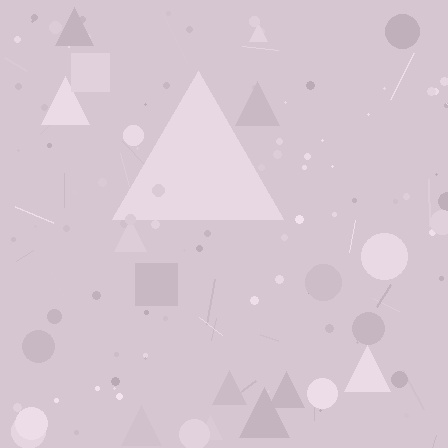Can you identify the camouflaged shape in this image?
The camouflaged shape is a triangle.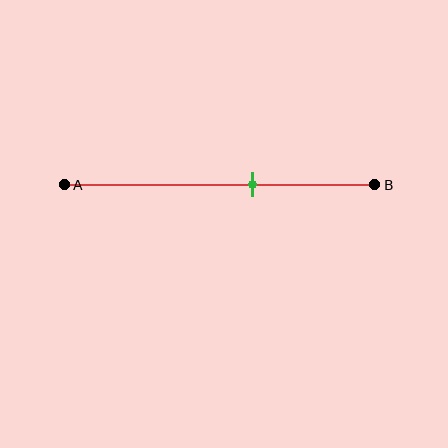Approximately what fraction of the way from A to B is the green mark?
The green mark is approximately 60% of the way from A to B.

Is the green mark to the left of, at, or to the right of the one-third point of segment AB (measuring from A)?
The green mark is to the right of the one-third point of segment AB.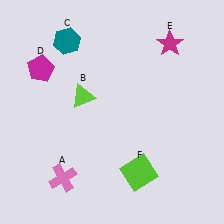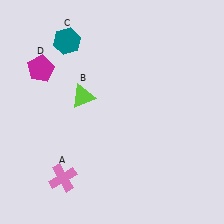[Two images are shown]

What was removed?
The magenta star (E), the lime square (F) were removed in Image 2.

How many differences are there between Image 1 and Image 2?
There are 2 differences between the two images.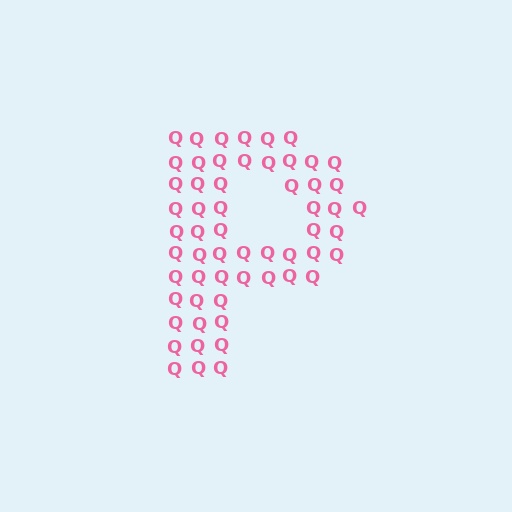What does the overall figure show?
The overall figure shows the letter P.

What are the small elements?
The small elements are letter Q's.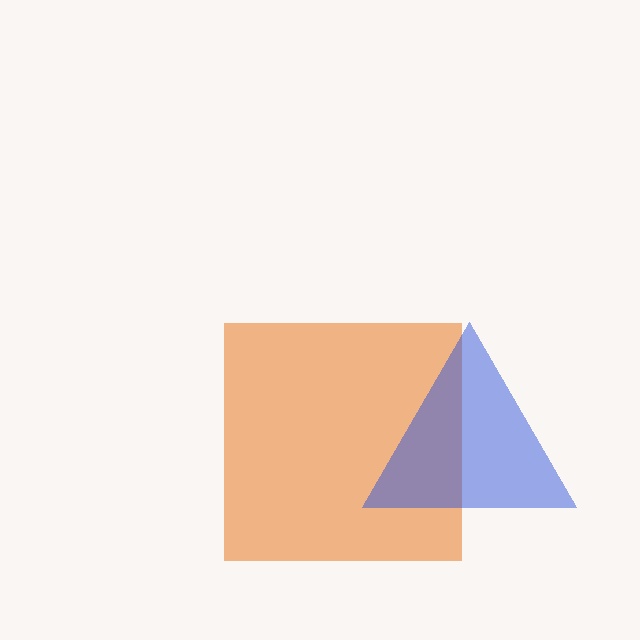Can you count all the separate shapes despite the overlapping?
Yes, there are 2 separate shapes.